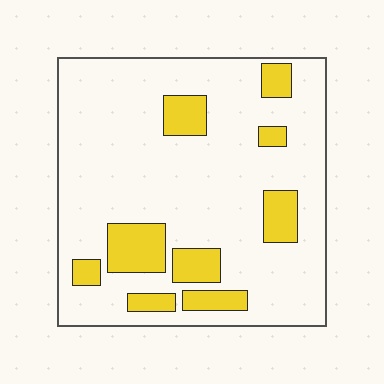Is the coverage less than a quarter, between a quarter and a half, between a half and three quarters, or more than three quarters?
Less than a quarter.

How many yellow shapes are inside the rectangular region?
9.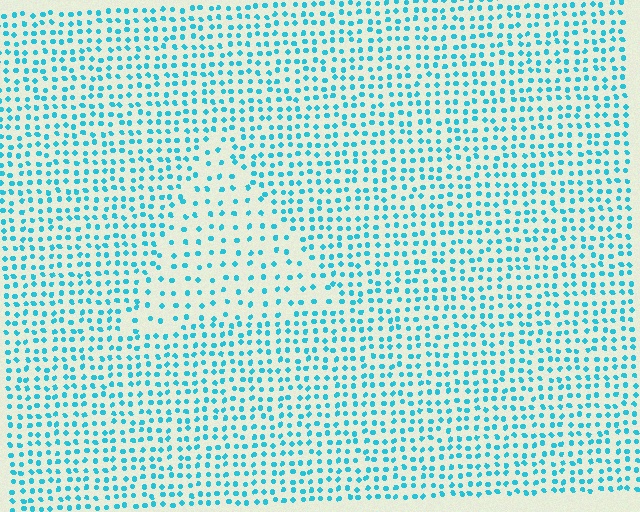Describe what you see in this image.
The image contains small cyan elements arranged at two different densities. A triangle-shaped region is visible where the elements are less densely packed than the surrounding area.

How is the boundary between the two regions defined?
The boundary is defined by a change in element density (approximately 1.9x ratio). All elements are the same color, size, and shape.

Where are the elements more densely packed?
The elements are more densely packed outside the triangle boundary.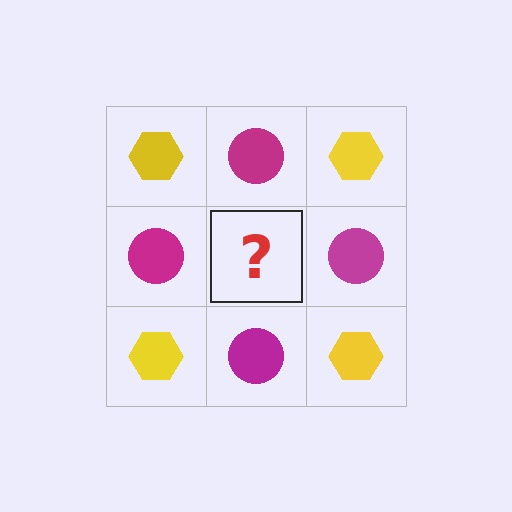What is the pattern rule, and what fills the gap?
The rule is that it alternates yellow hexagon and magenta circle in a checkerboard pattern. The gap should be filled with a yellow hexagon.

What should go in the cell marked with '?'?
The missing cell should contain a yellow hexagon.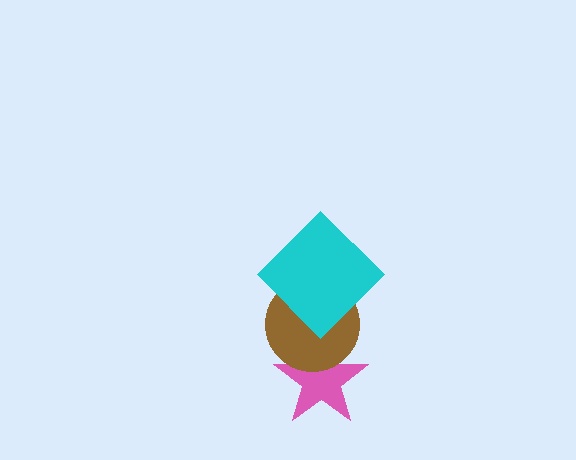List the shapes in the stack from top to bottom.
From top to bottom: the cyan diamond, the brown circle, the pink star.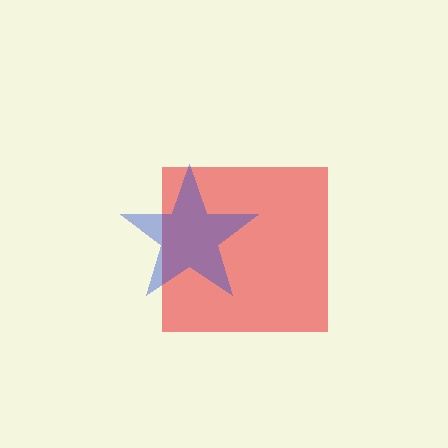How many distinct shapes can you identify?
There are 2 distinct shapes: a red square, a blue star.